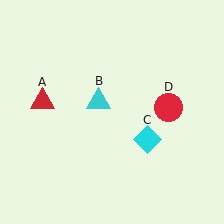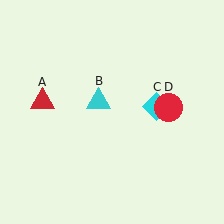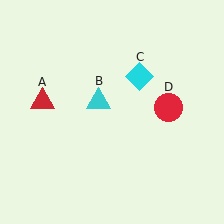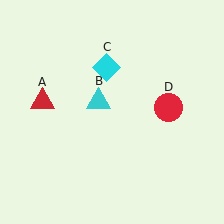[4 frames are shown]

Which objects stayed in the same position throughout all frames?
Red triangle (object A) and cyan triangle (object B) and red circle (object D) remained stationary.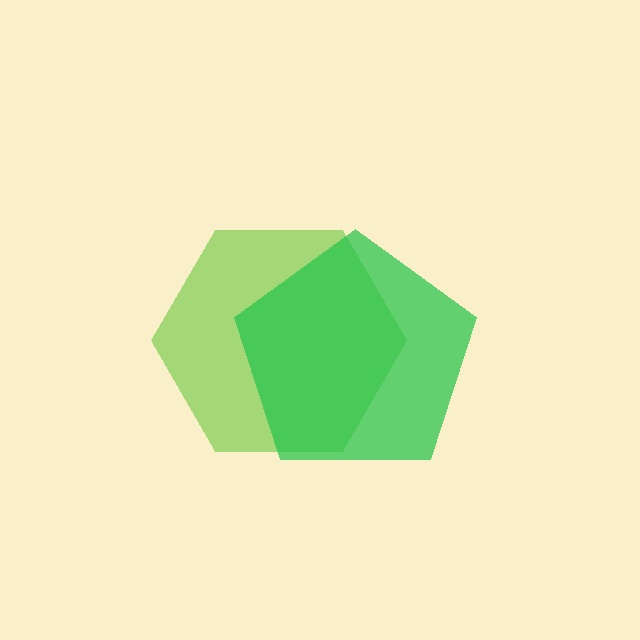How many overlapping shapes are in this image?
There are 2 overlapping shapes in the image.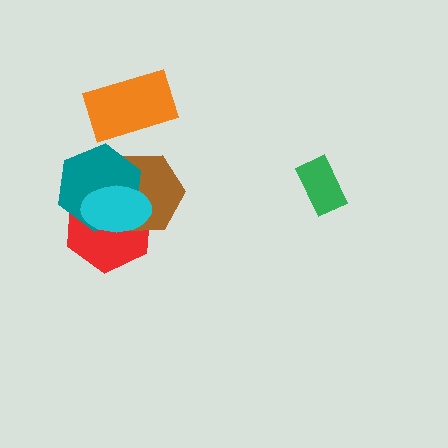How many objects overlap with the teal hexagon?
3 objects overlap with the teal hexagon.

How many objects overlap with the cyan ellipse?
3 objects overlap with the cyan ellipse.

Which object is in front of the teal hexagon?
The cyan ellipse is in front of the teal hexagon.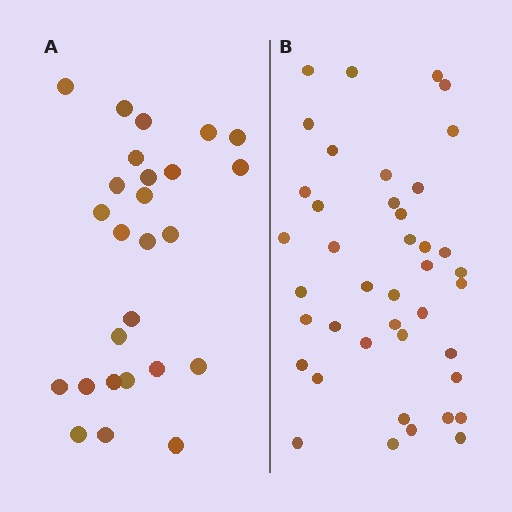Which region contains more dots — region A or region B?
Region B (the right region) has more dots.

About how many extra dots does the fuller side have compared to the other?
Region B has approximately 15 more dots than region A.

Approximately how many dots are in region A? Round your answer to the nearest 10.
About 30 dots. (The exact count is 26, which rounds to 30.)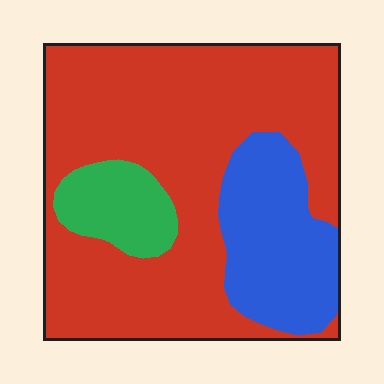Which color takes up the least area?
Green, at roughly 10%.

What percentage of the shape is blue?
Blue covers about 20% of the shape.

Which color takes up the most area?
Red, at roughly 70%.